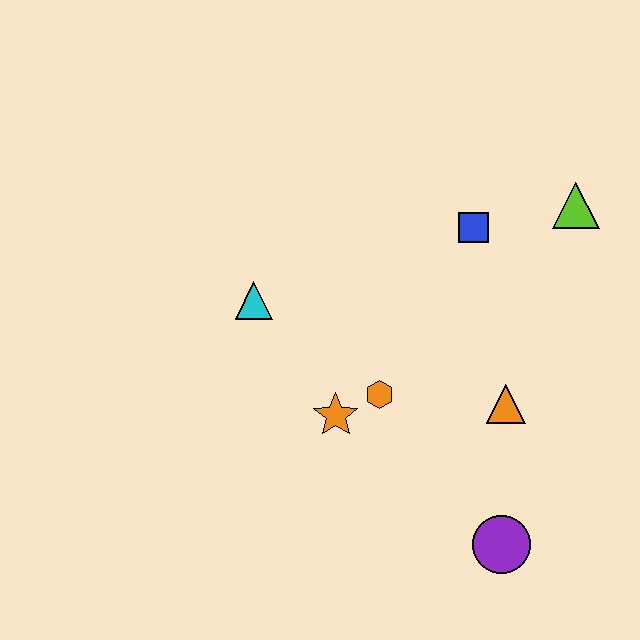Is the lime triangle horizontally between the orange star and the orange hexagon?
No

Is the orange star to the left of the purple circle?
Yes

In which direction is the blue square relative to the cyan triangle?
The blue square is to the right of the cyan triangle.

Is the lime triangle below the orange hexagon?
No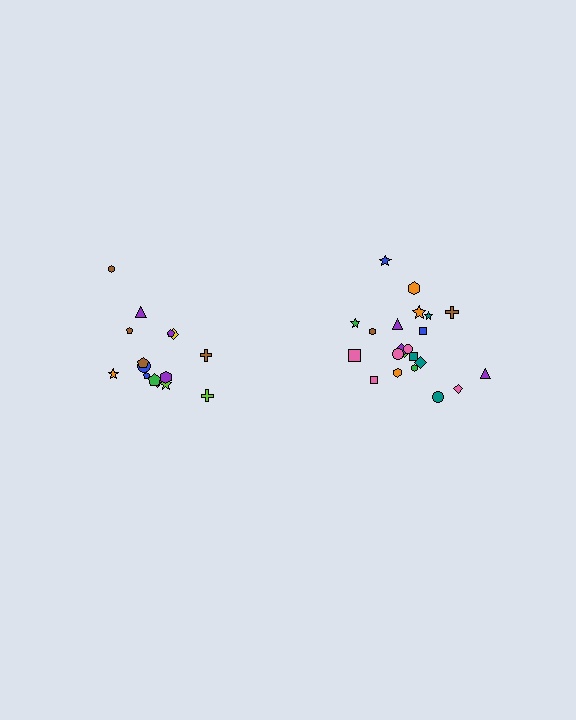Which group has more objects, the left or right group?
The right group.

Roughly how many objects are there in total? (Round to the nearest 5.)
Roughly 35 objects in total.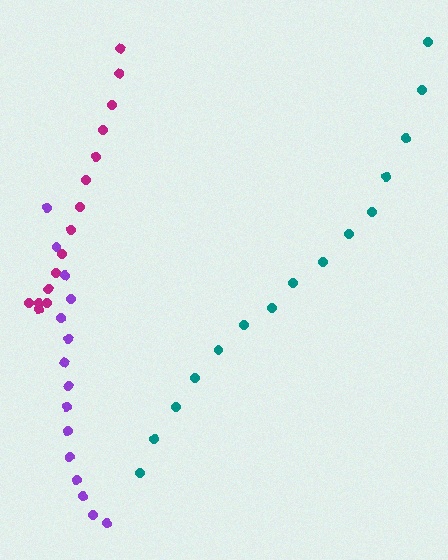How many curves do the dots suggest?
There are 3 distinct paths.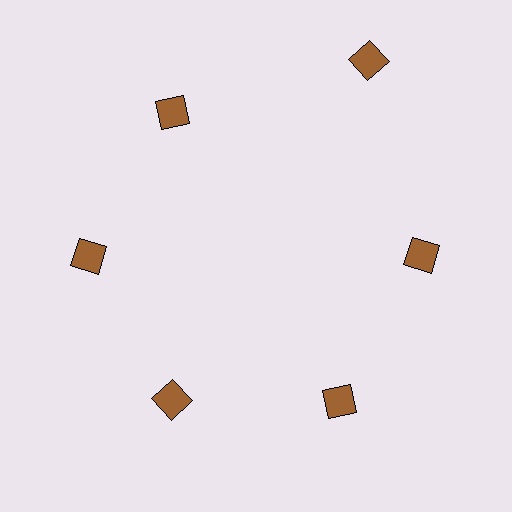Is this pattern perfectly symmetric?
No. The 6 brown diamonds are arranged in a ring, but one element near the 1 o'clock position is pushed outward from the center, breaking the 6-fold rotational symmetry.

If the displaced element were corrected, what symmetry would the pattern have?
It would have 6-fold rotational symmetry — the pattern would map onto itself every 60 degrees.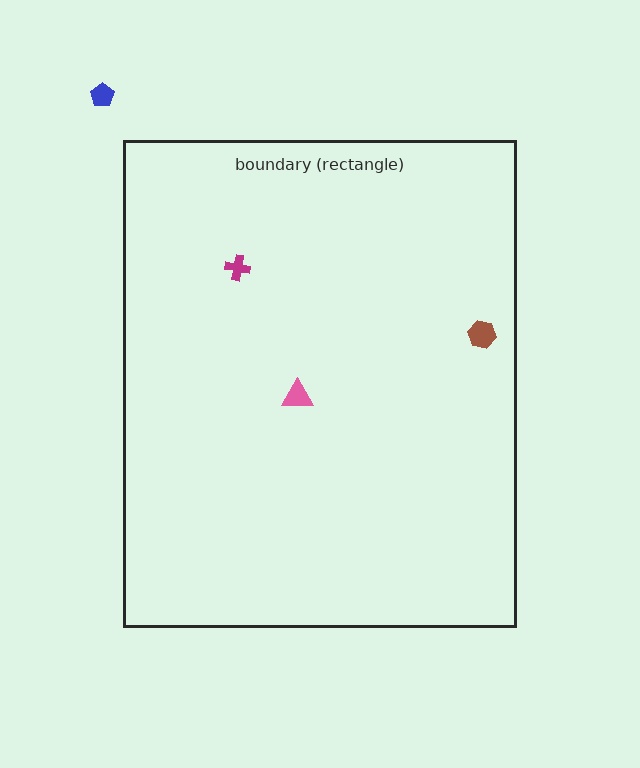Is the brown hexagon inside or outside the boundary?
Inside.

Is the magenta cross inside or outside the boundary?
Inside.